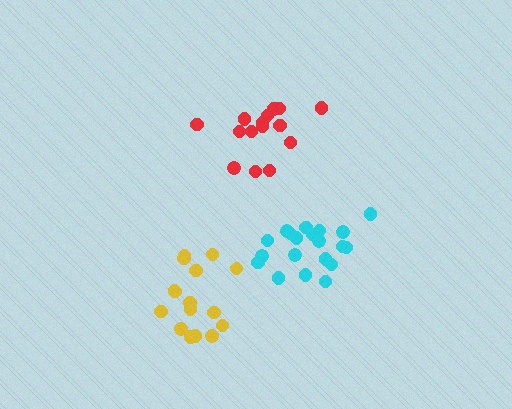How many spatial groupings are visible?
There are 3 spatial groupings.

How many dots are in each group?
Group 1: 15 dots, Group 2: 21 dots, Group 3: 16 dots (52 total).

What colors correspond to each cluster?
The clusters are colored: red, cyan, yellow.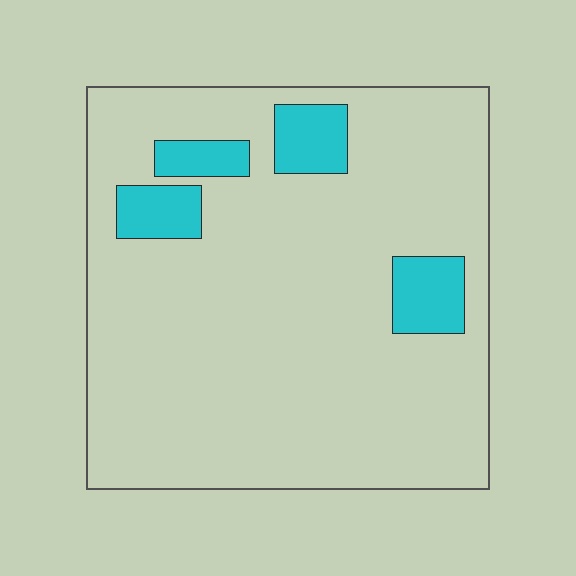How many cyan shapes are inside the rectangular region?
4.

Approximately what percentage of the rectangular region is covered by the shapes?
Approximately 10%.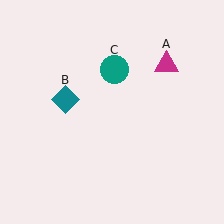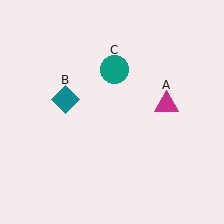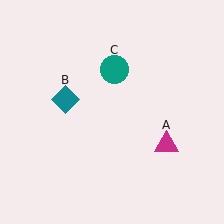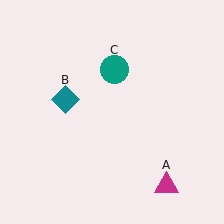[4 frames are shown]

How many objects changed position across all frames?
1 object changed position: magenta triangle (object A).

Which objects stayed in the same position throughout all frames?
Teal diamond (object B) and teal circle (object C) remained stationary.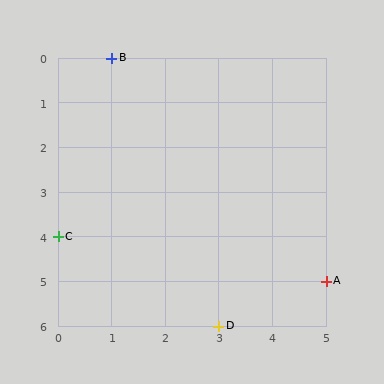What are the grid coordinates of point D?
Point D is at grid coordinates (3, 6).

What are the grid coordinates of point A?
Point A is at grid coordinates (5, 5).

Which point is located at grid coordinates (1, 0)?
Point B is at (1, 0).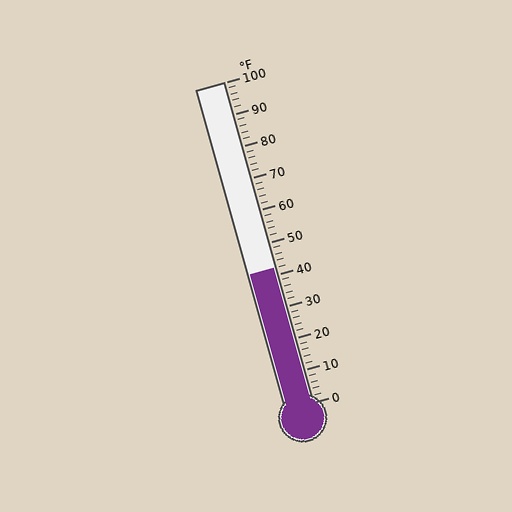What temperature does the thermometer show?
The thermometer shows approximately 42°F.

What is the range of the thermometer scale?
The thermometer scale ranges from 0°F to 100°F.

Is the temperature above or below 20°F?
The temperature is above 20°F.